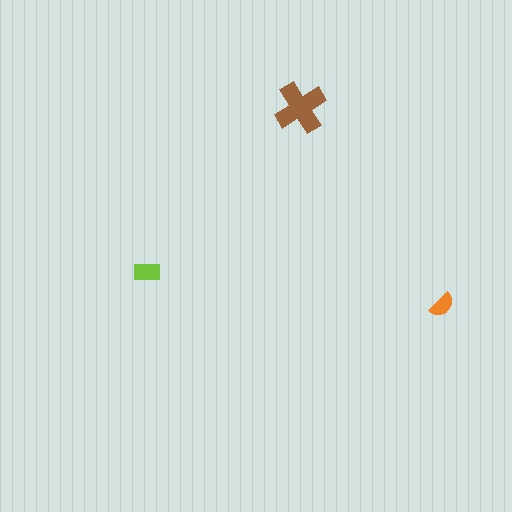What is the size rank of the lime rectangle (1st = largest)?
2nd.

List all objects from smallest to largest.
The orange semicircle, the lime rectangle, the brown cross.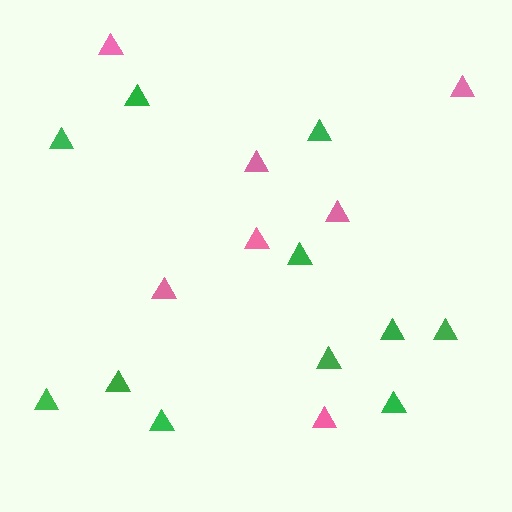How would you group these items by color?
There are 2 groups: one group of pink triangles (7) and one group of green triangles (11).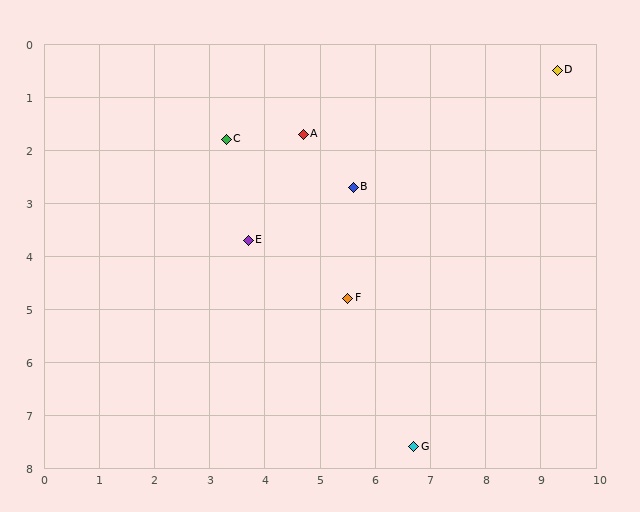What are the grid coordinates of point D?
Point D is at approximately (9.3, 0.5).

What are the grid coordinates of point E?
Point E is at approximately (3.7, 3.7).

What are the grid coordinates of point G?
Point G is at approximately (6.7, 7.6).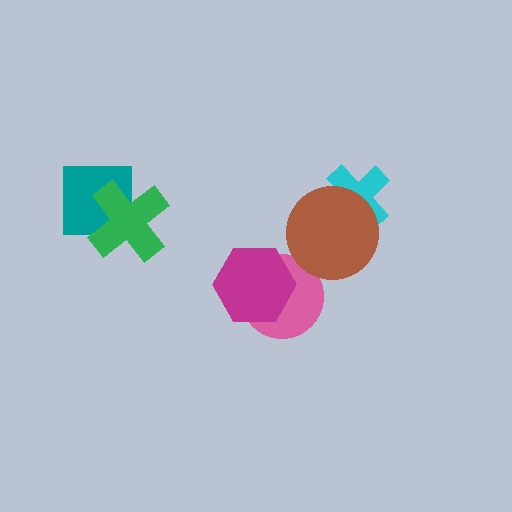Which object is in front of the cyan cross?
The brown circle is in front of the cyan cross.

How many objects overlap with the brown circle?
1 object overlaps with the brown circle.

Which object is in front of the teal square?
The green cross is in front of the teal square.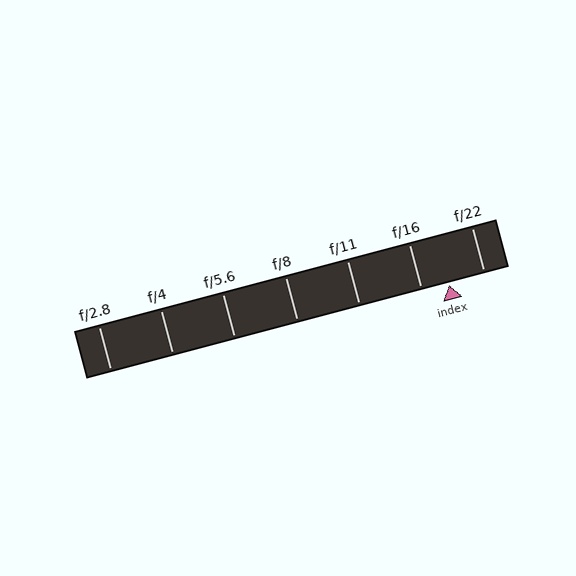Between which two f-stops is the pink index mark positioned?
The index mark is between f/16 and f/22.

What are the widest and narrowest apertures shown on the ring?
The widest aperture shown is f/2.8 and the narrowest is f/22.